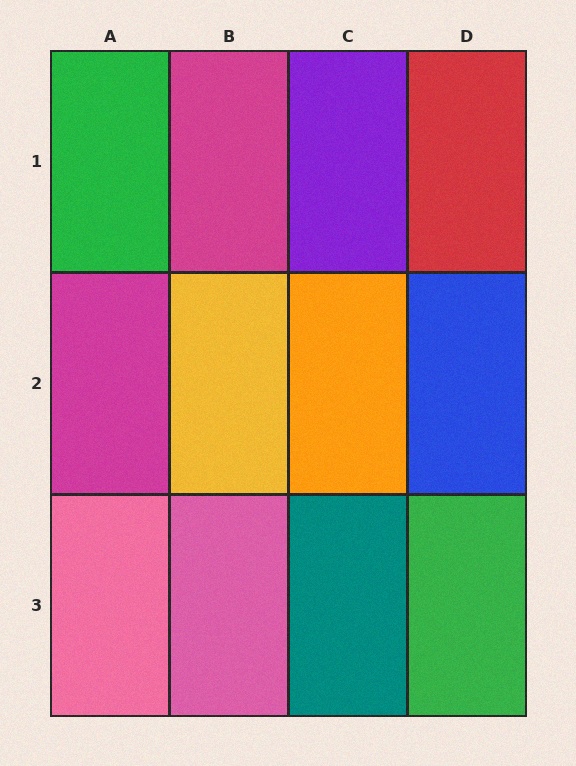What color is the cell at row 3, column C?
Teal.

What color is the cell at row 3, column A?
Pink.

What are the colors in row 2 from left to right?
Magenta, yellow, orange, blue.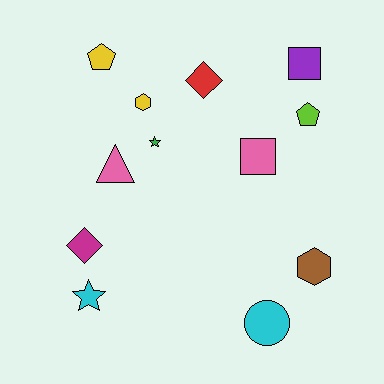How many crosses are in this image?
There are no crosses.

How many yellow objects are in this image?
There are 2 yellow objects.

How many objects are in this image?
There are 12 objects.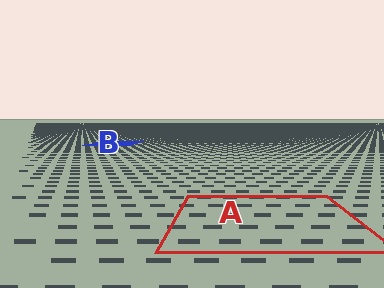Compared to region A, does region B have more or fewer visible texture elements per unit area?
Region B has more texture elements per unit area — they are packed more densely because it is farther away.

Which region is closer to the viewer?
Region A is closer. The texture elements there are larger and more spread out.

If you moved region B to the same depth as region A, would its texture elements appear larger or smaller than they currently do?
They would appear larger. At a closer depth, the same texture elements are projected at a bigger on-screen size.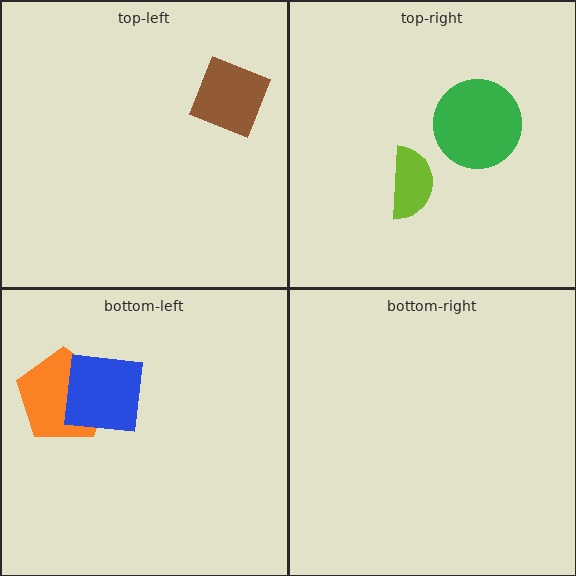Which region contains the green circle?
The top-right region.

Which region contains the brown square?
The top-left region.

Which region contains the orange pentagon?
The bottom-left region.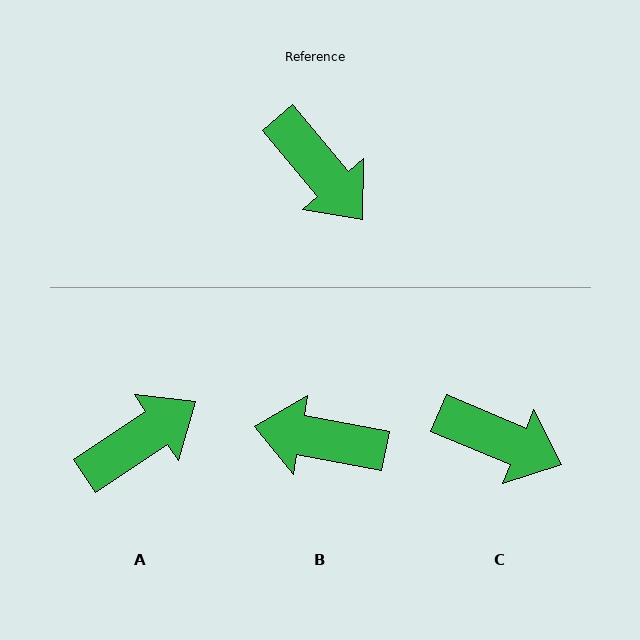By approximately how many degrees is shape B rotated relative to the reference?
Approximately 140 degrees clockwise.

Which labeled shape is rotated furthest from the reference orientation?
B, about 140 degrees away.